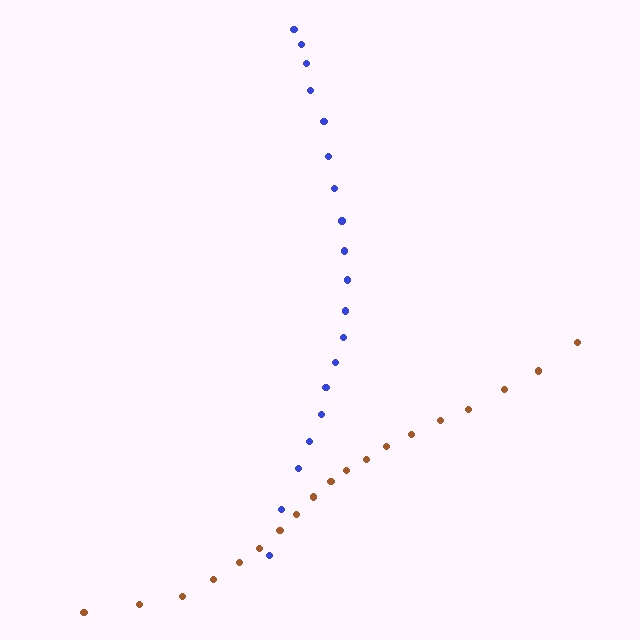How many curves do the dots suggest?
There are 2 distinct paths.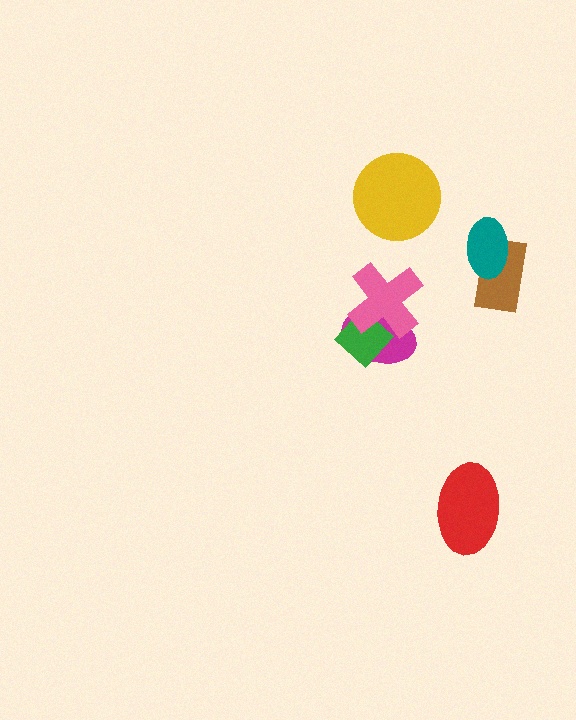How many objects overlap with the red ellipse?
0 objects overlap with the red ellipse.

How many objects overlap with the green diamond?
2 objects overlap with the green diamond.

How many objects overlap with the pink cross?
2 objects overlap with the pink cross.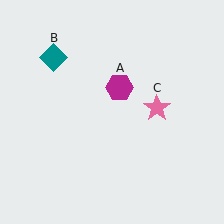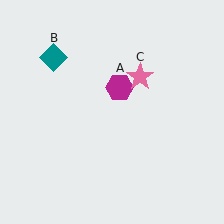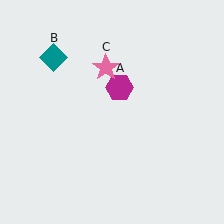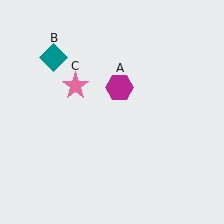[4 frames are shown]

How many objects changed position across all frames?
1 object changed position: pink star (object C).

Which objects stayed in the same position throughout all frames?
Magenta hexagon (object A) and teal diamond (object B) remained stationary.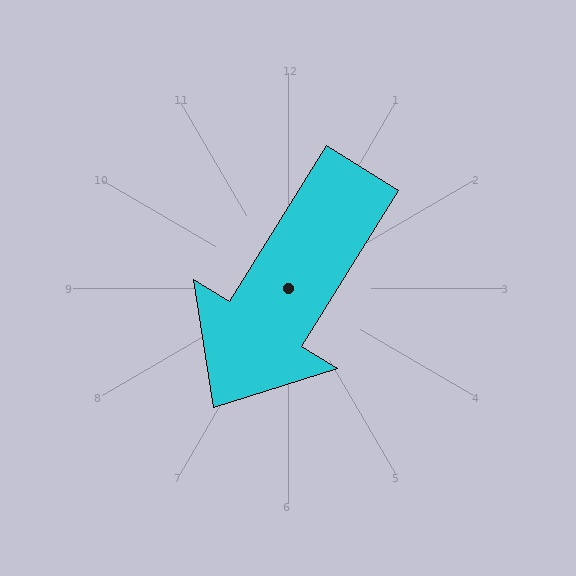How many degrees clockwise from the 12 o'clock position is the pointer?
Approximately 212 degrees.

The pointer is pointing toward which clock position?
Roughly 7 o'clock.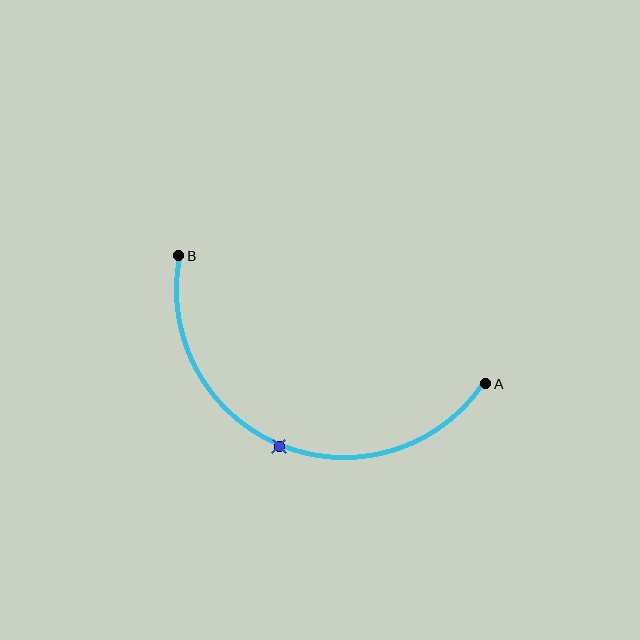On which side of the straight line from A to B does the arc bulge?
The arc bulges below the straight line connecting A and B.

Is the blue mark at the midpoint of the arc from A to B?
Yes. The blue mark lies on the arc at equal arc-length from both A and B — it is the arc midpoint.